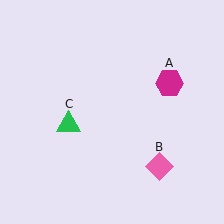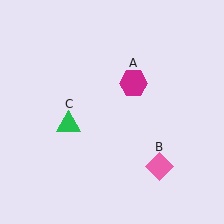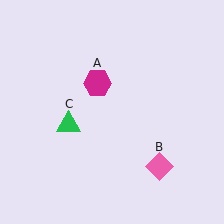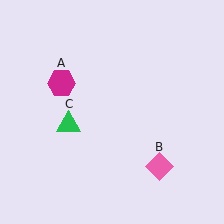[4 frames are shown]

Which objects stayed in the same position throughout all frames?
Pink diamond (object B) and green triangle (object C) remained stationary.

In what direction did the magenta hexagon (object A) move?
The magenta hexagon (object A) moved left.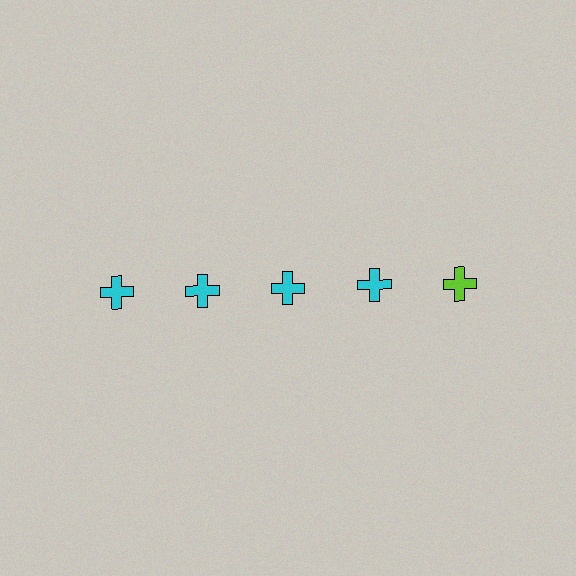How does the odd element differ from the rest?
It has a different color: lime instead of cyan.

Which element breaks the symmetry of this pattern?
The lime cross in the top row, rightmost column breaks the symmetry. All other shapes are cyan crosses.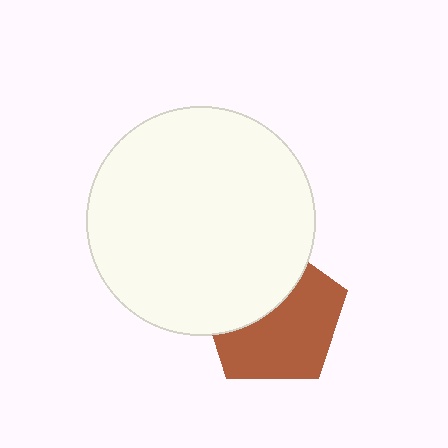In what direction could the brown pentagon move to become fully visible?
The brown pentagon could move down. That would shift it out from behind the white circle entirely.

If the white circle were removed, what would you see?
You would see the complete brown pentagon.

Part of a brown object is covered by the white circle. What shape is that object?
It is a pentagon.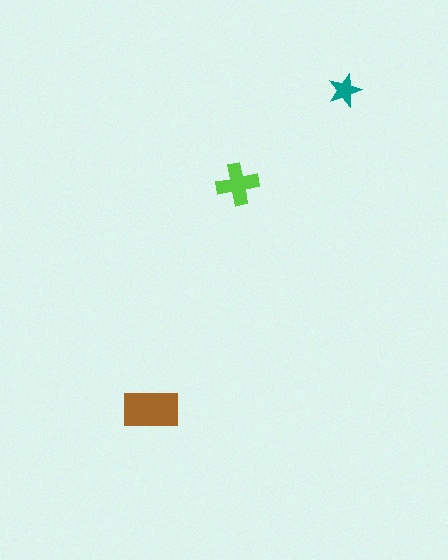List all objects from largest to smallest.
The brown rectangle, the lime cross, the teal star.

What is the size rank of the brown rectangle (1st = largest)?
1st.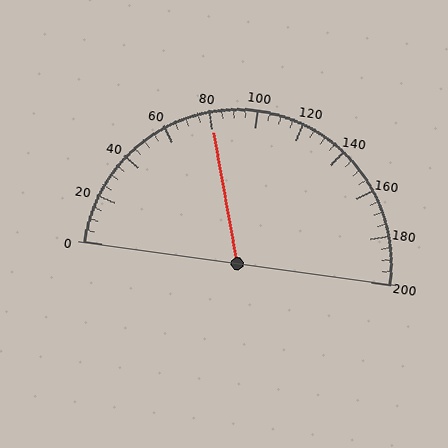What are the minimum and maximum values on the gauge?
The gauge ranges from 0 to 200.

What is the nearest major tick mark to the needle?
The nearest major tick mark is 80.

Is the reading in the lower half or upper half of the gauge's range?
The reading is in the lower half of the range (0 to 200).